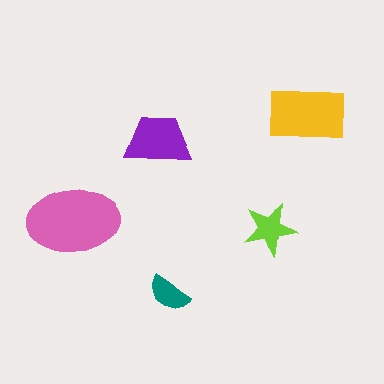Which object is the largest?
The pink ellipse.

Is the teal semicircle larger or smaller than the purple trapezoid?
Smaller.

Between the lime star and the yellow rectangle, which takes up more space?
The yellow rectangle.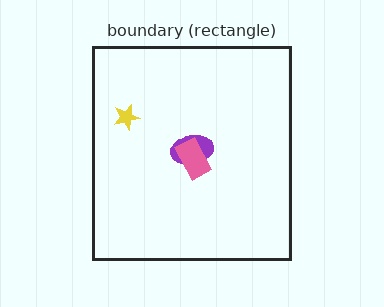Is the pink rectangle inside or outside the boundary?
Inside.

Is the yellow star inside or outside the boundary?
Inside.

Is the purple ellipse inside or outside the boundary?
Inside.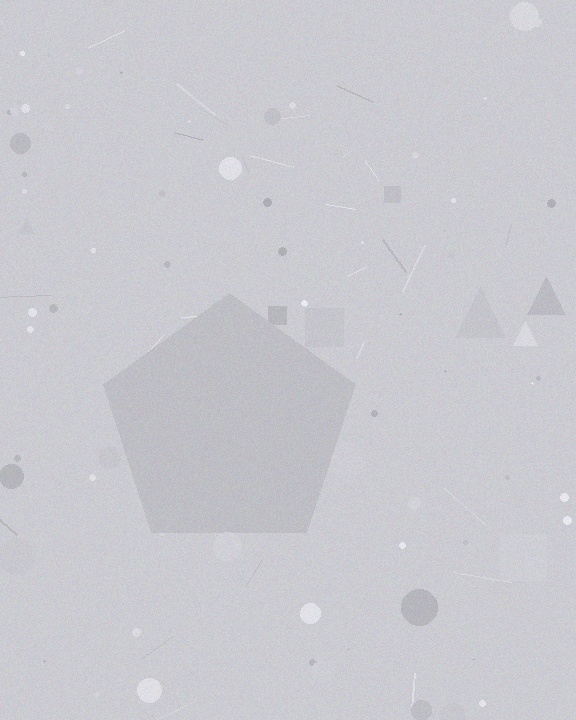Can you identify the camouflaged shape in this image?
The camouflaged shape is a pentagon.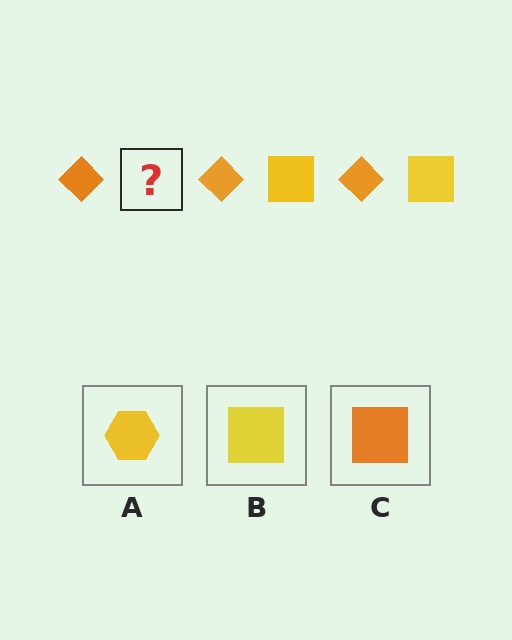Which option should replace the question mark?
Option B.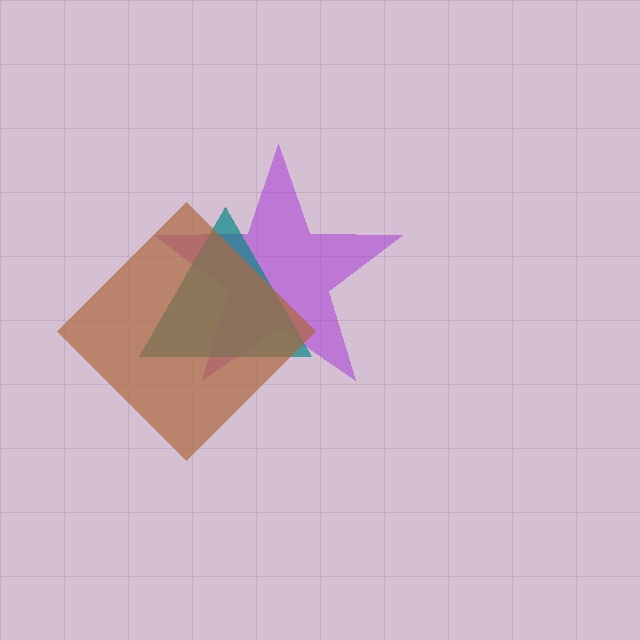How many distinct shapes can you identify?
There are 3 distinct shapes: a purple star, a teal triangle, a brown diamond.